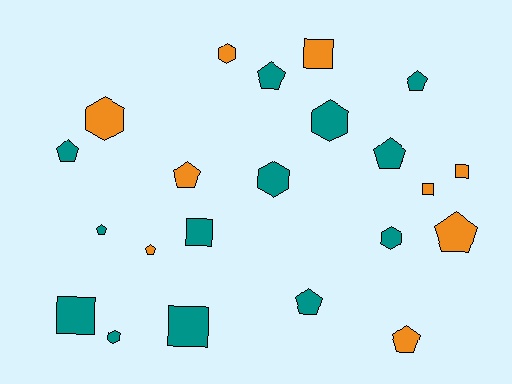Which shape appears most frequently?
Pentagon, with 10 objects.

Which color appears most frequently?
Teal, with 13 objects.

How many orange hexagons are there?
There are 2 orange hexagons.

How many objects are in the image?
There are 22 objects.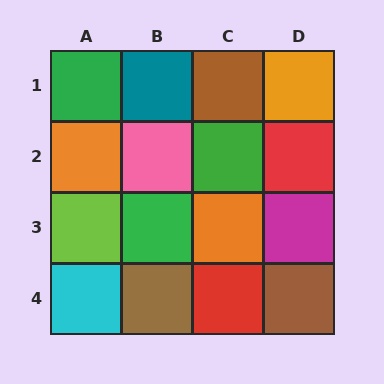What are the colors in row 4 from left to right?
Cyan, brown, red, brown.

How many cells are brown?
3 cells are brown.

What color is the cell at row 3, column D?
Magenta.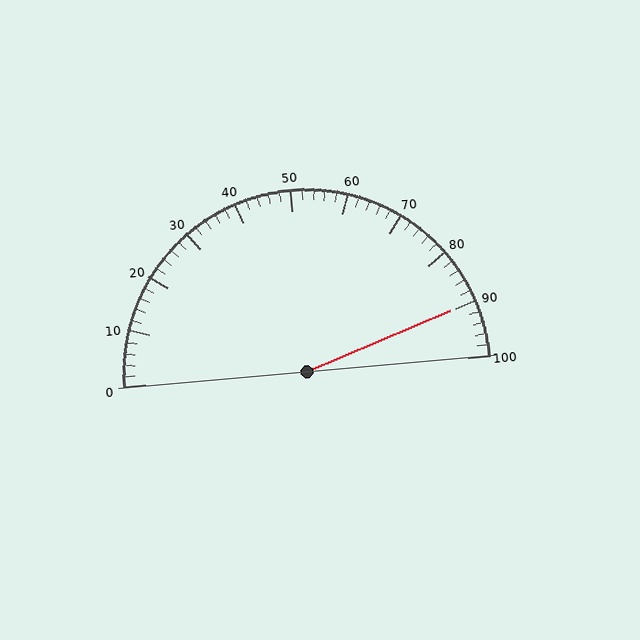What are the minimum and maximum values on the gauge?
The gauge ranges from 0 to 100.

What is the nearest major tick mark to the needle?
The nearest major tick mark is 90.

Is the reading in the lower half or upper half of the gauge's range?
The reading is in the upper half of the range (0 to 100).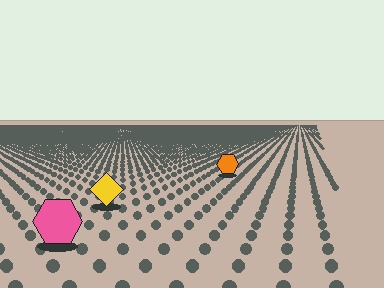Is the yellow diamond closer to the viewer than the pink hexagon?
No. The pink hexagon is closer — you can tell from the texture gradient: the ground texture is coarser near it.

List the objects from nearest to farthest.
From nearest to farthest: the pink hexagon, the yellow diamond, the orange hexagon.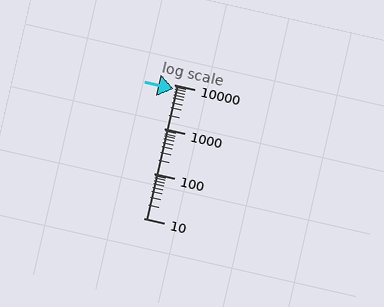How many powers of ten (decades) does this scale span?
The scale spans 3 decades, from 10 to 10000.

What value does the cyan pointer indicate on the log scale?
The pointer indicates approximately 7800.